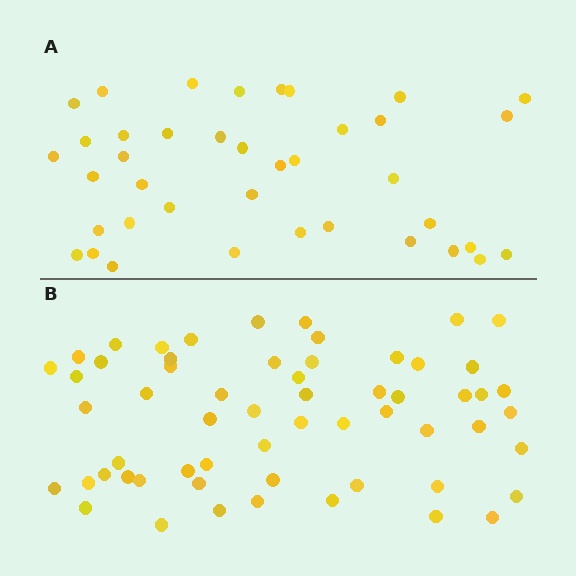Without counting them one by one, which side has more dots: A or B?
Region B (the bottom region) has more dots.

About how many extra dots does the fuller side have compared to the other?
Region B has approximately 20 more dots than region A.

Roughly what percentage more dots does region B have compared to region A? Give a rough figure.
About 50% more.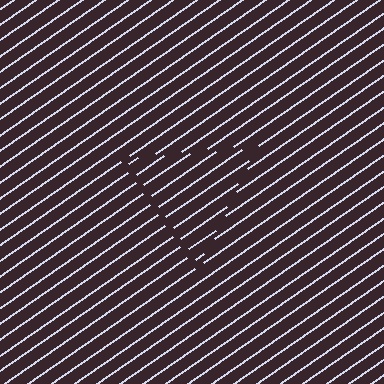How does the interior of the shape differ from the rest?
The interior of the shape contains the same grating, shifted by half a period — the contour is defined by the phase discontinuity where line-ends from the inner and outer gratings abut.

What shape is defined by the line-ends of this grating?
An illusory triangle. The interior of the shape contains the same grating, shifted by half a period — the contour is defined by the phase discontinuity where line-ends from the inner and outer gratings abut.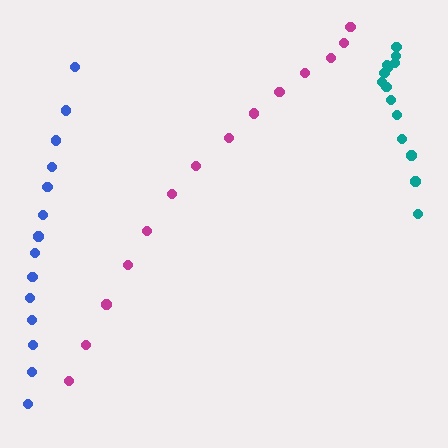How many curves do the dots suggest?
There are 3 distinct paths.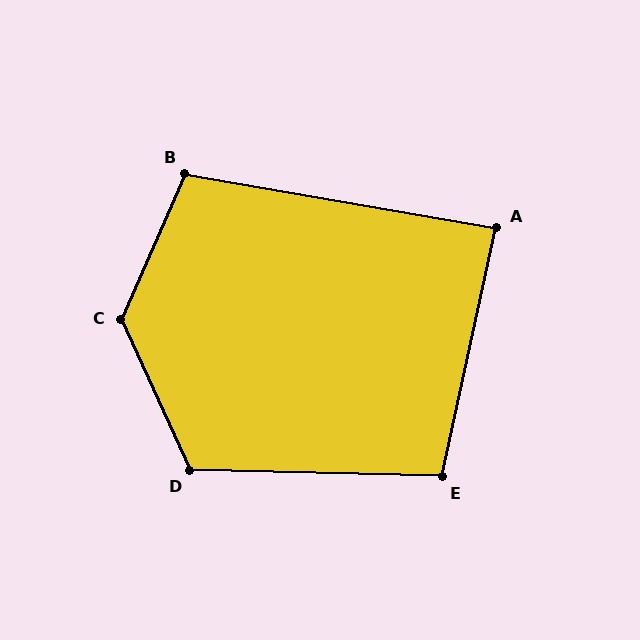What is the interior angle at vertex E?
Approximately 101 degrees (obtuse).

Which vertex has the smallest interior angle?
A, at approximately 88 degrees.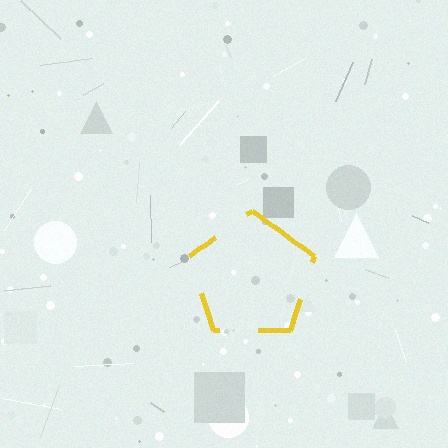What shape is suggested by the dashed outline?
The dashed outline suggests a pentagon.